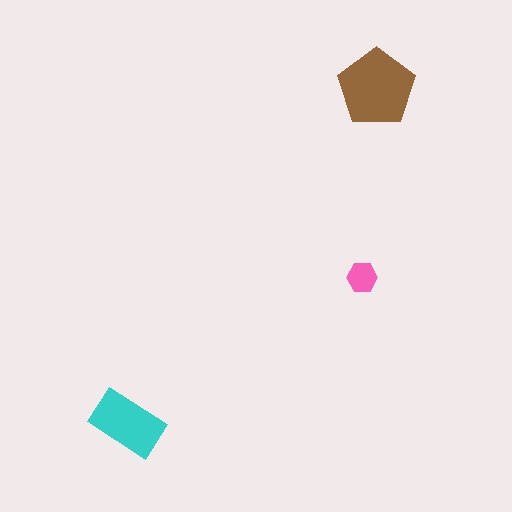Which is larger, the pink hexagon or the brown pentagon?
The brown pentagon.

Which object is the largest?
The brown pentagon.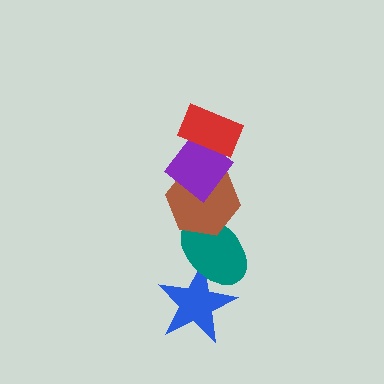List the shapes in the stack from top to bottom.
From top to bottom: the red rectangle, the purple diamond, the brown hexagon, the teal ellipse, the blue star.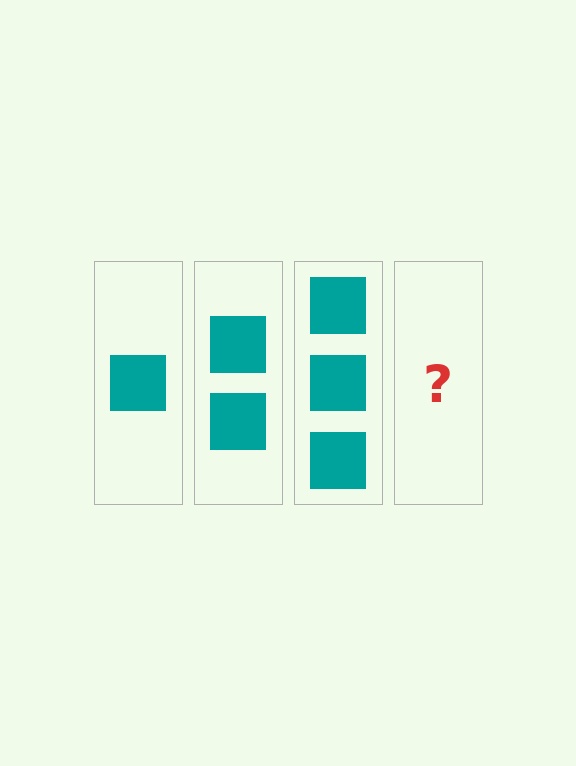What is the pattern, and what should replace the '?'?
The pattern is that each step adds one more square. The '?' should be 4 squares.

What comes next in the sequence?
The next element should be 4 squares.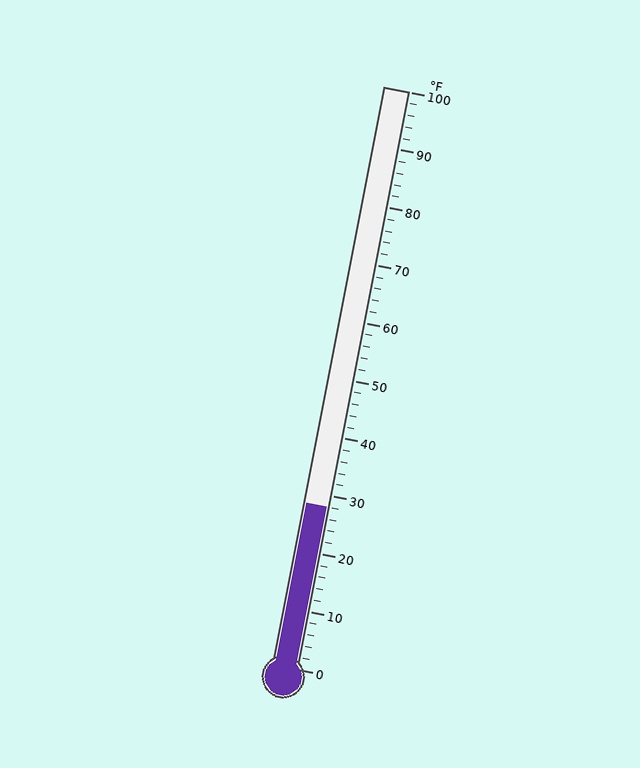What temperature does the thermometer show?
The thermometer shows approximately 28°F.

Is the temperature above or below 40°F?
The temperature is below 40°F.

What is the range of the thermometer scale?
The thermometer scale ranges from 0°F to 100°F.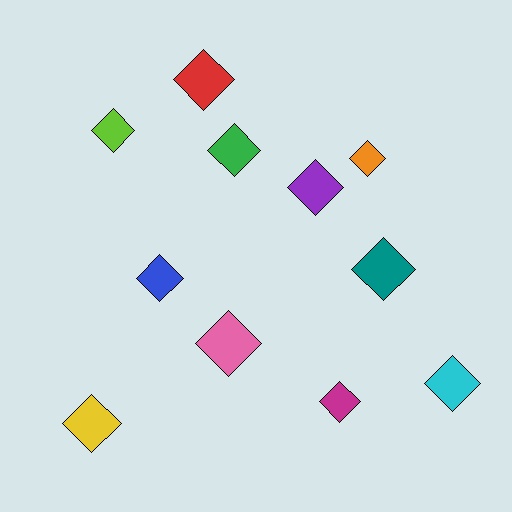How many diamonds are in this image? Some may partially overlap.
There are 11 diamonds.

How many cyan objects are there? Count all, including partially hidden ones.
There is 1 cyan object.